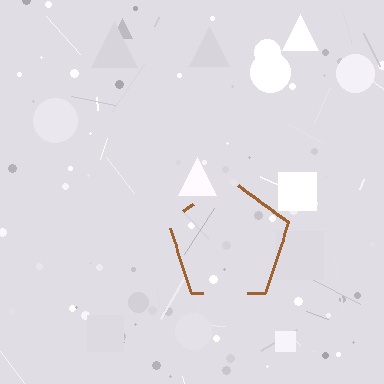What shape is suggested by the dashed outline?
The dashed outline suggests a pentagon.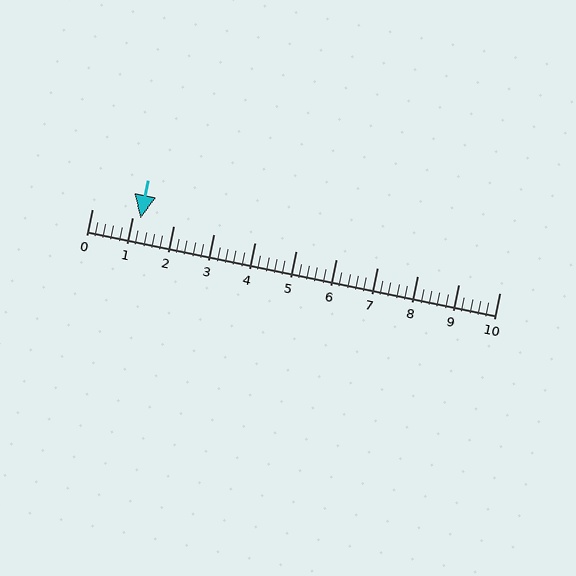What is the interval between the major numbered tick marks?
The major tick marks are spaced 1 units apart.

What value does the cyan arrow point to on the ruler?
The cyan arrow points to approximately 1.2.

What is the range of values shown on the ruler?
The ruler shows values from 0 to 10.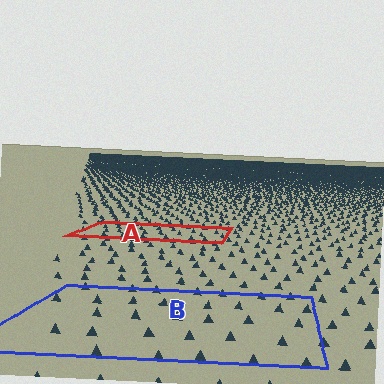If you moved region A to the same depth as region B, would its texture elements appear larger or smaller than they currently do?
They would appear larger. At a closer depth, the same texture elements are projected at a bigger on-screen size.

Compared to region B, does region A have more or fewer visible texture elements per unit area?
Region A has more texture elements per unit area — they are packed more densely because it is farther away.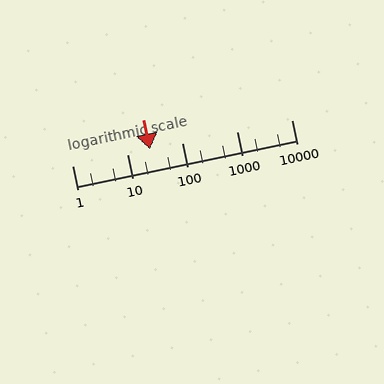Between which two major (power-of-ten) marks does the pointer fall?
The pointer is between 10 and 100.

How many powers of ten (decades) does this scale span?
The scale spans 4 decades, from 1 to 10000.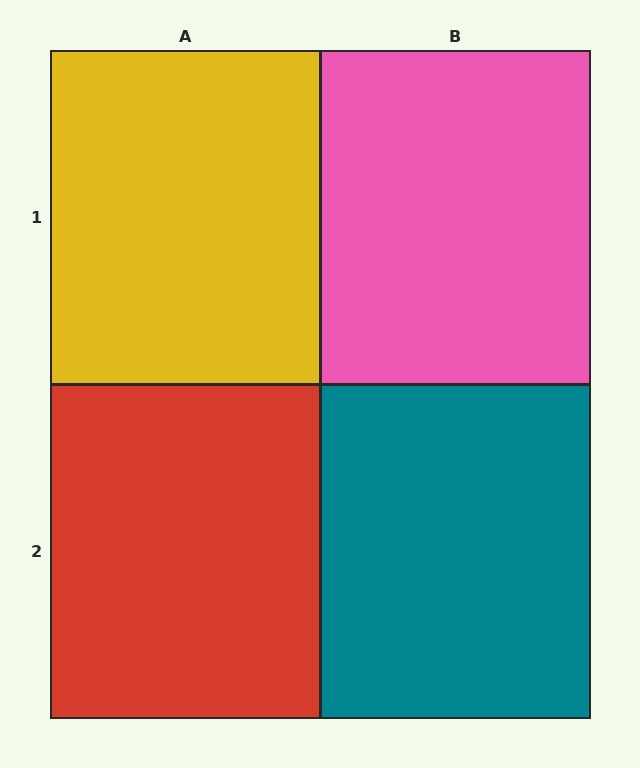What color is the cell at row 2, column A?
Red.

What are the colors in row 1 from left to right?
Yellow, pink.